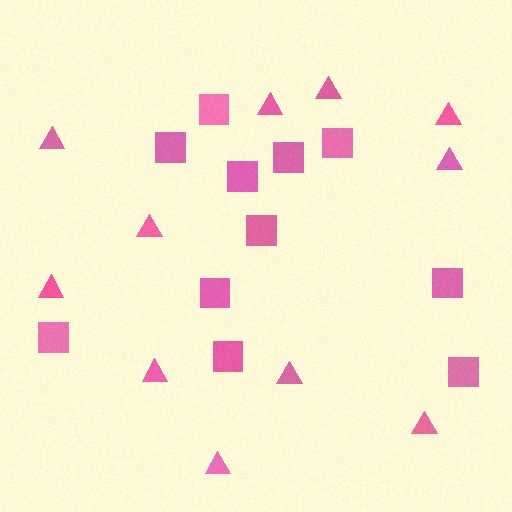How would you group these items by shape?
There are 2 groups: one group of triangles (11) and one group of squares (11).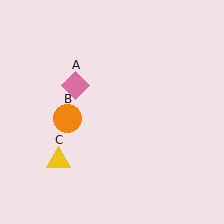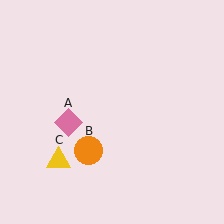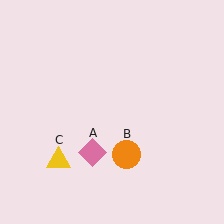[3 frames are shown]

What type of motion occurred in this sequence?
The pink diamond (object A), orange circle (object B) rotated counterclockwise around the center of the scene.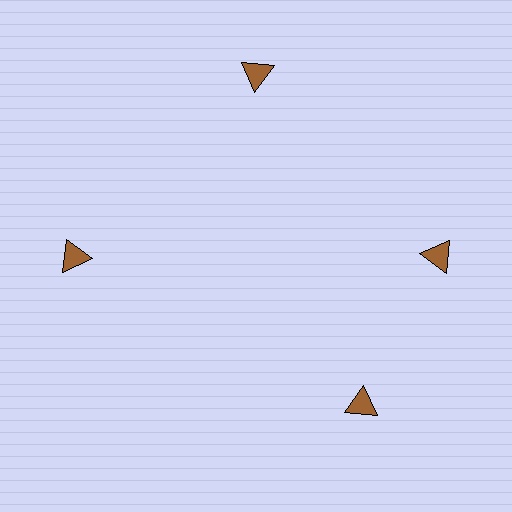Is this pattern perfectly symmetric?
No. The 4 brown triangles are arranged in a ring, but one element near the 6 o'clock position is rotated out of alignment along the ring, breaking the 4-fold rotational symmetry.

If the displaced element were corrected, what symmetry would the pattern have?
It would have 4-fold rotational symmetry — the pattern would map onto itself every 90 degrees.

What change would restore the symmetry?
The symmetry would be restored by rotating it back into even spacing with its neighbors so that all 4 triangles sit at equal angles and equal distance from the center.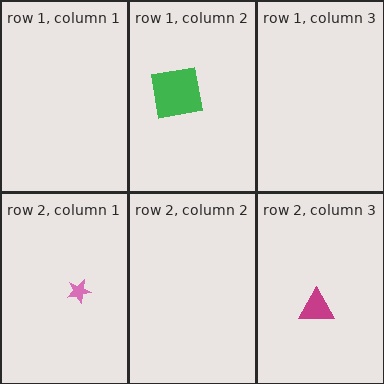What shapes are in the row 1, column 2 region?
The green square.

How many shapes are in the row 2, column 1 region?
1.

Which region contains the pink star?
The row 2, column 1 region.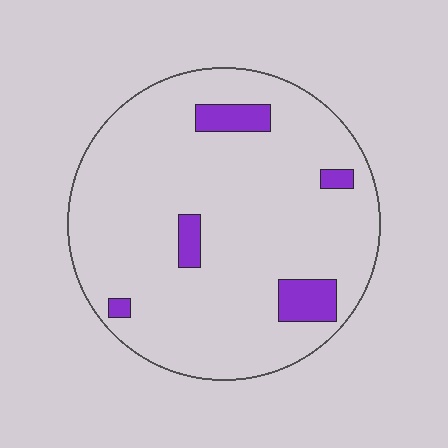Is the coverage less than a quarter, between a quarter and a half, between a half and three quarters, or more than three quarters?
Less than a quarter.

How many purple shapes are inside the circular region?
5.